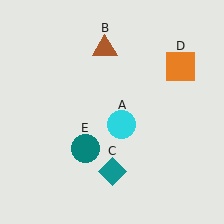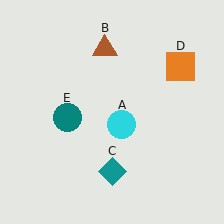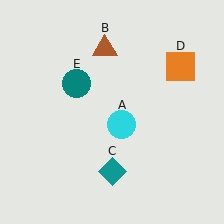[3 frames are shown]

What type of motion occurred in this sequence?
The teal circle (object E) rotated clockwise around the center of the scene.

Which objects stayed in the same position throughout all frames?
Cyan circle (object A) and brown triangle (object B) and teal diamond (object C) and orange square (object D) remained stationary.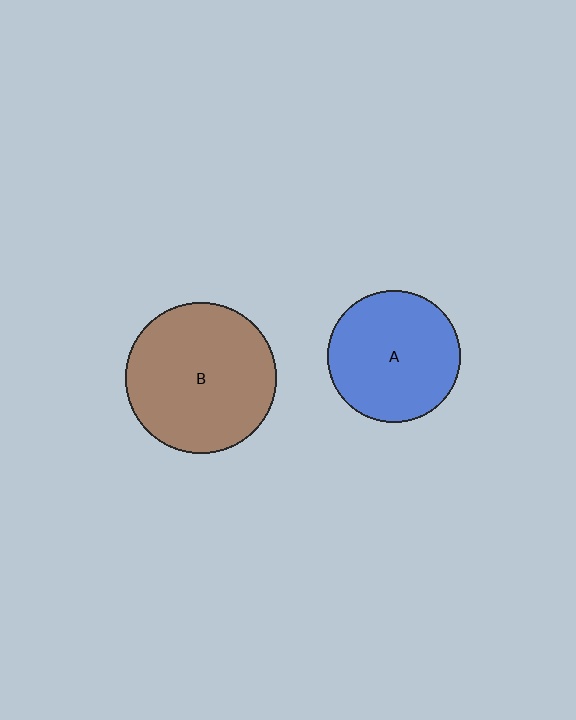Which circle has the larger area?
Circle B (brown).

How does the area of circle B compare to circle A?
Approximately 1.3 times.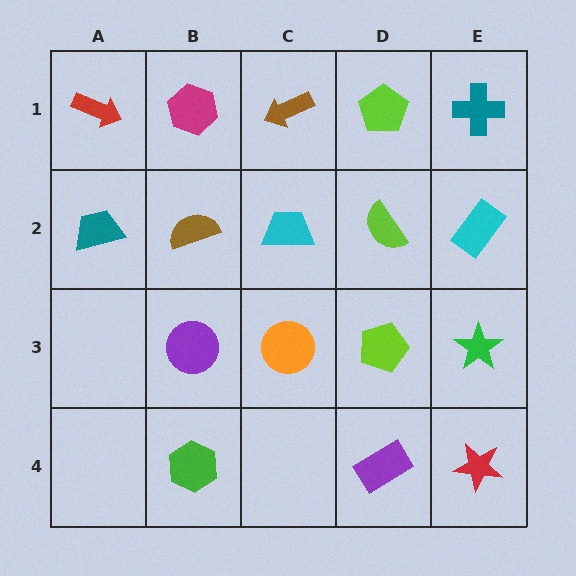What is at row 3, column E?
A green star.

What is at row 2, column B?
A brown semicircle.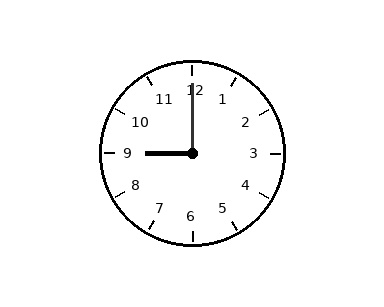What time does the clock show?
9:00.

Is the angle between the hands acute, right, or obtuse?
It is right.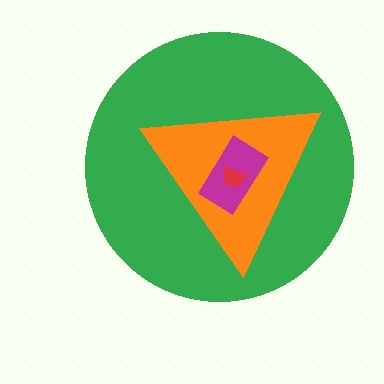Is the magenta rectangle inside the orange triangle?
Yes.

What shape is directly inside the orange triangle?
The magenta rectangle.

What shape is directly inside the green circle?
The orange triangle.